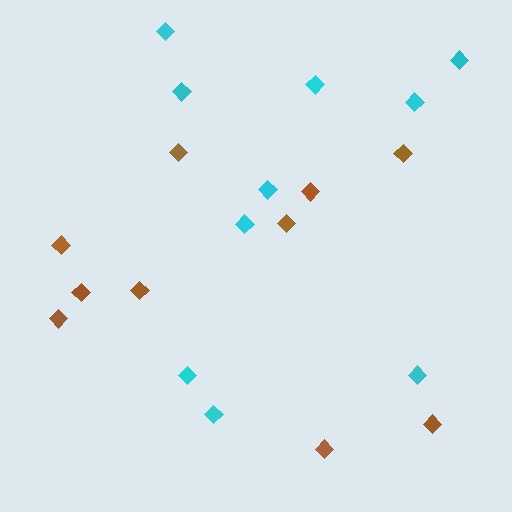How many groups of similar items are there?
There are 2 groups: one group of brown diamonds (10) and one group of cyan diamonds (10).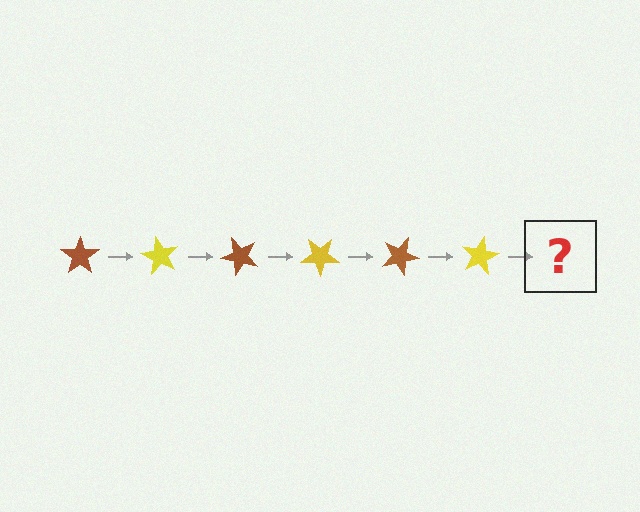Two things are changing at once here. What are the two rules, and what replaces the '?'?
The two rules are that it rotates 60 degrees each step and the color cycles through brown and yellow. The '?' should be a brown star, rotated 360 degrees from the start.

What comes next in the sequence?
The next element should be a brown star, rotated 360 degrees from the start.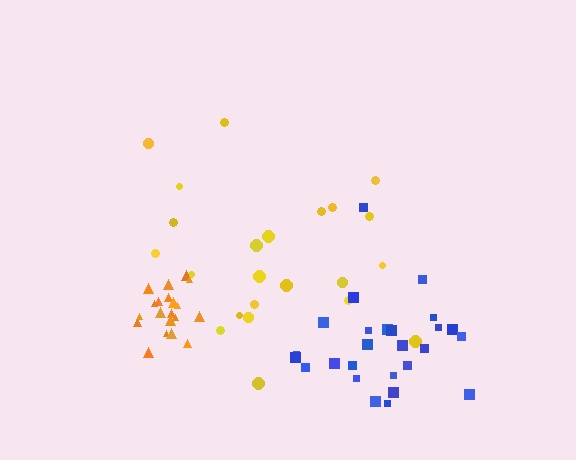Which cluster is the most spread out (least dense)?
Yellow.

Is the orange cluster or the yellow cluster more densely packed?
Orange.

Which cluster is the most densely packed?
Orange.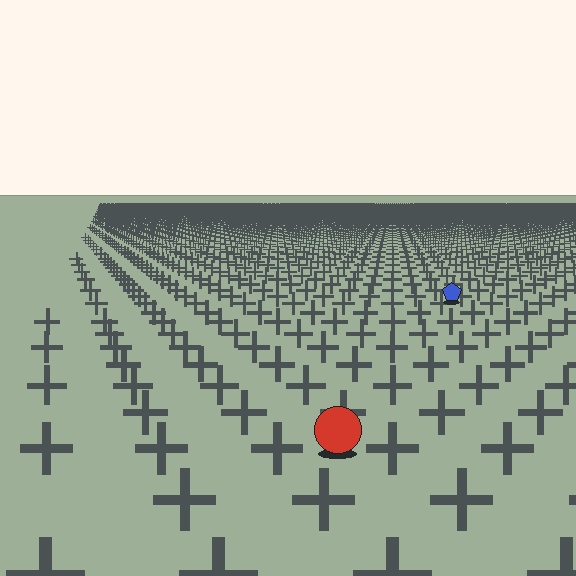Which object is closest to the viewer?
The red circle is closest. The texture marks near it are larger and more spread out.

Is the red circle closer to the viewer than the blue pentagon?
Yes. The red circle is closer — you can tell from the texture gradient: the ground texture is coarser near it.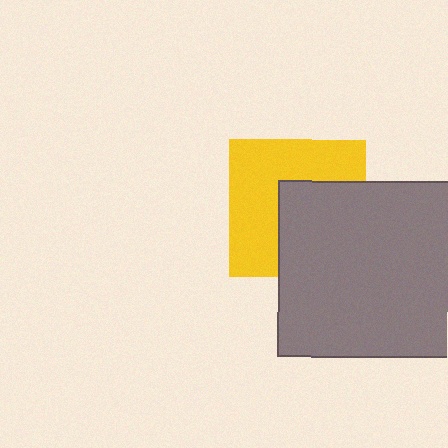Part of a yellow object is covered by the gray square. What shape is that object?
It is a square.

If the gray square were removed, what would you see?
You would see the complete yellow square.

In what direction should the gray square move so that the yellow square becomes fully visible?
The gray square should move toward the lower-right. That is the shortest direction to clear the overlap and leave the yellow square fully visible.